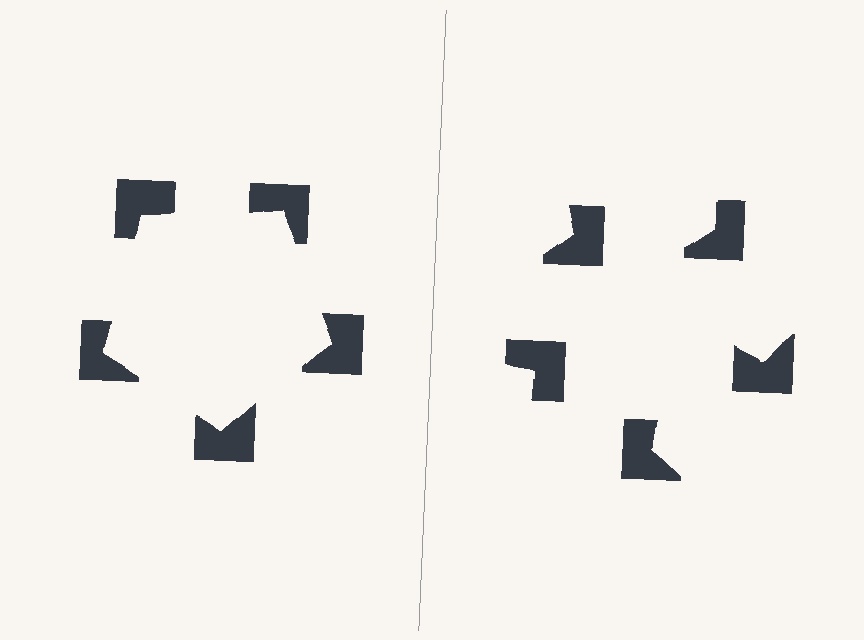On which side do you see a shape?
An illusory pentagon appears on the left side. On the right side the wedge cuts are rotated, so no coherent shape forms.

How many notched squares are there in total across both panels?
10 — 5 on each side.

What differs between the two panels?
The notched squares are positioned identically on both sides; only the wedge orientations differ. On the left they align to a pentagon; on the right they are misaligned.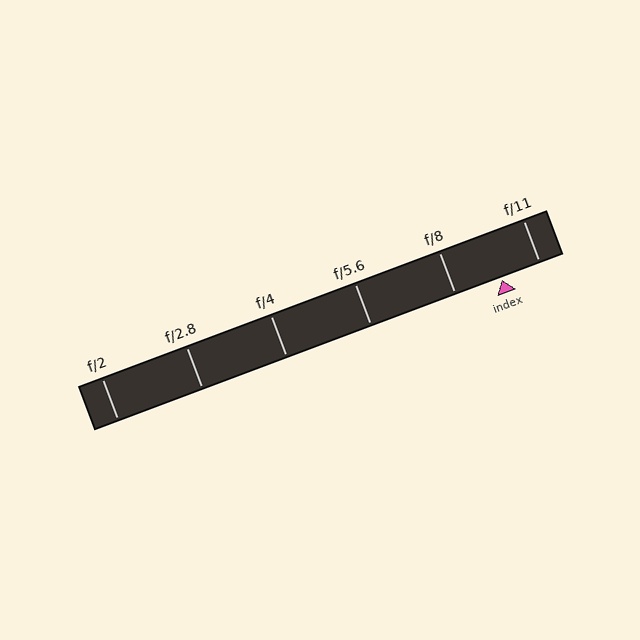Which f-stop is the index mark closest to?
The index mark is closest to f/11.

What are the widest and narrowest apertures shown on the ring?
The widest aperture shown is f/2 and the narrowest is f/11.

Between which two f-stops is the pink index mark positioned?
The index mark is between f/8 and f/11.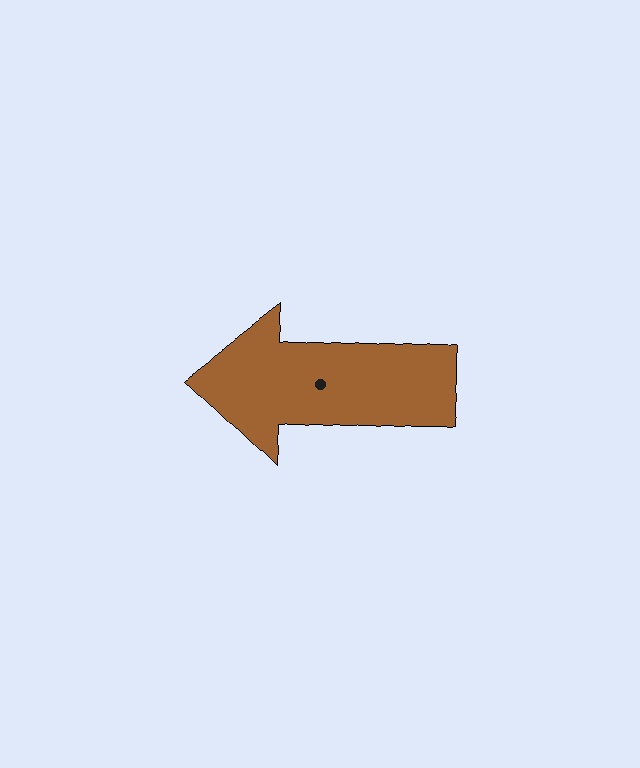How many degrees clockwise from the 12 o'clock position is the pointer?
Approximately 273 degrees.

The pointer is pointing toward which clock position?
Roughly 9 o'clock.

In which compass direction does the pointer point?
West.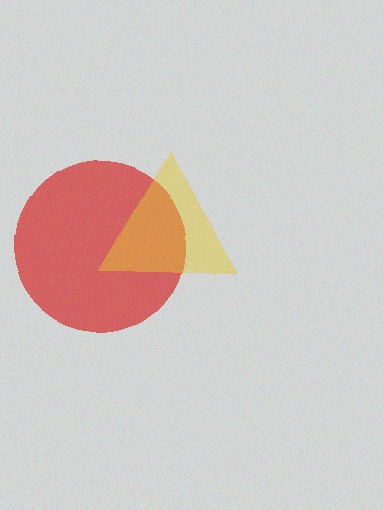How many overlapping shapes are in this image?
There are 2 overlapping shapes in the image.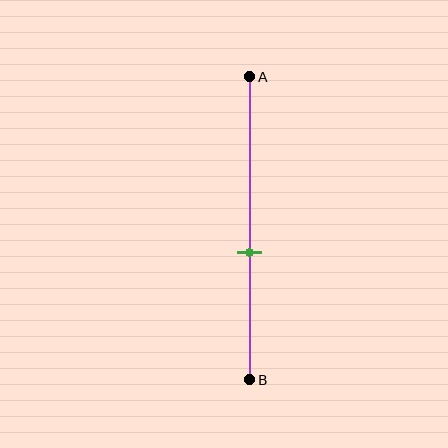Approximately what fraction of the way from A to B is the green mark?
The green mark is approximately 60% of the way from A to B.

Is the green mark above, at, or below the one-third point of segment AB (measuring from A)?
The green mark is below the one-third point of segment AB.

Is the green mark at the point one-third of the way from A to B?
No, the mark is at about 60% from A, not at the 33% one-third point.